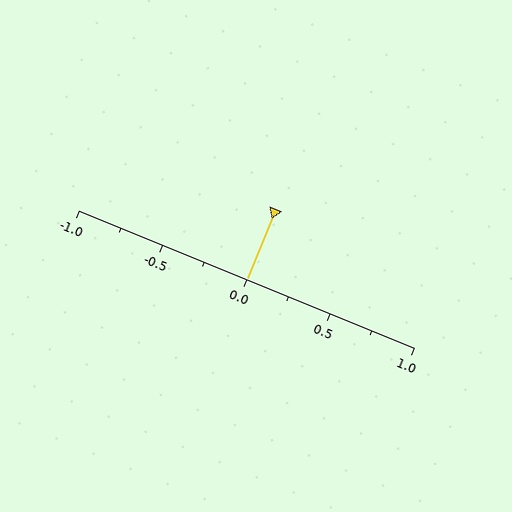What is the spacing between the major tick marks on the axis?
The major ticks are spaced 0.5 apart.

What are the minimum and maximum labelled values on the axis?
The axis runs from -1.0 to 1.0.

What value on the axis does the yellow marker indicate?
The marker indicates approximately 0.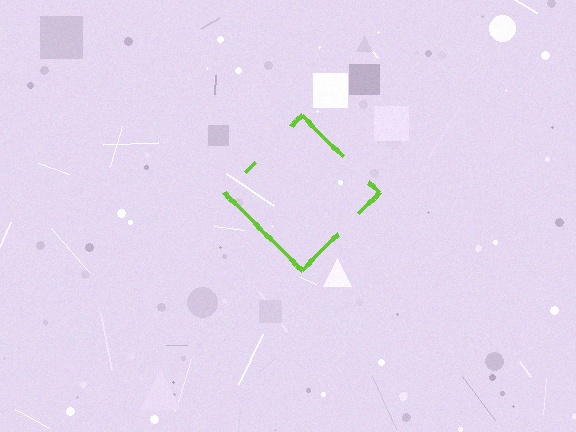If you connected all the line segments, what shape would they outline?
They would outline a diamond.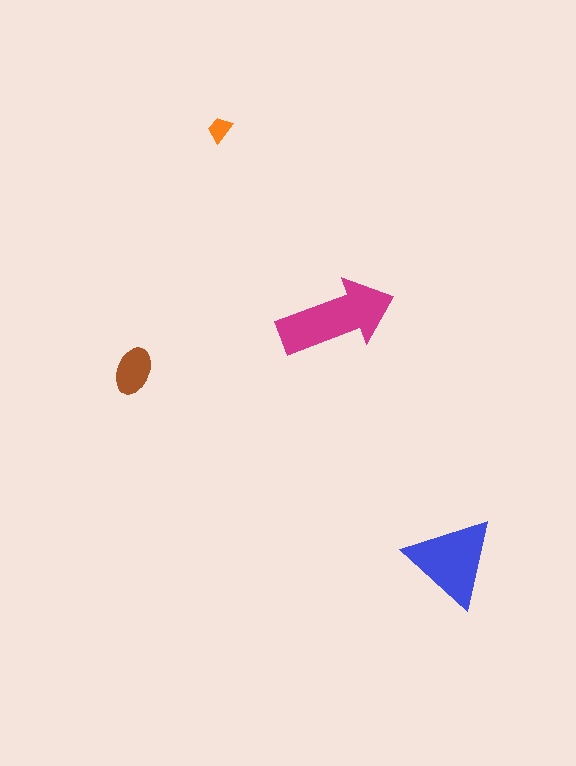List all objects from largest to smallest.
The magenta arrow, the blue triangle, the brown ellipse, the orange trapezoid.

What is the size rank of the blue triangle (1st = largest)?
2nd.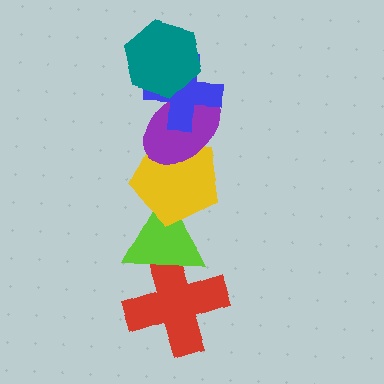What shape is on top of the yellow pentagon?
The purple ellipse is on top of the yellow pentagon.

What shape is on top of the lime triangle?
The yellow pentagon is on top of the lime triangle.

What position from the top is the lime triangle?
The lime triangle is 5th from the top.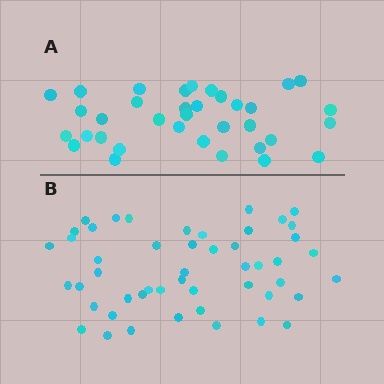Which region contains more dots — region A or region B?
Region B (the bottom region) has more dots.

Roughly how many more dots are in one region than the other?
Region B has approximately 15 more dots than region A.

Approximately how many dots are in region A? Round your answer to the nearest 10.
About 40 dots. (The exact count is 35, which rounds to 40.)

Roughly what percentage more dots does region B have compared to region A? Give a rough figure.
About 40% more.